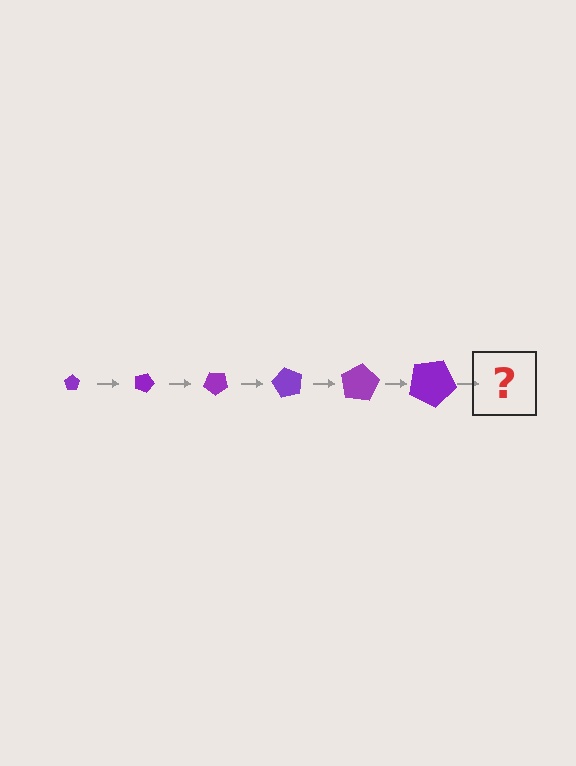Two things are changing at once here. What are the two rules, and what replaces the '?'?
The two rules are that the pentagon grows larger each step and it rotates 20 degrees each step. The '?' should be a pentagon, larger than the previous one and rotated 120 degrees from the start.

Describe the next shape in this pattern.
It should be a pentagon, larger than the previous one and rotated 120 degrees from the start.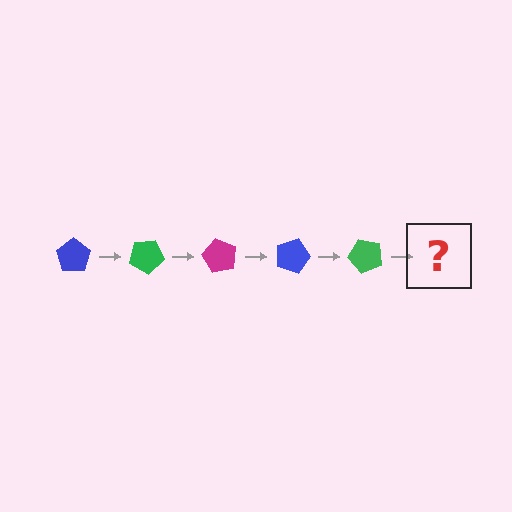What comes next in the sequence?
The next element should be a magenta pentagon, rotated 150 degrees from the start.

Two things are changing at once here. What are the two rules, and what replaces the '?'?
The two rules are that it rotates 30 degrees each step and the color cycles through blue, green, and magenta. The '?' should be a magenta pentagon, rotated 150 degrees from the start.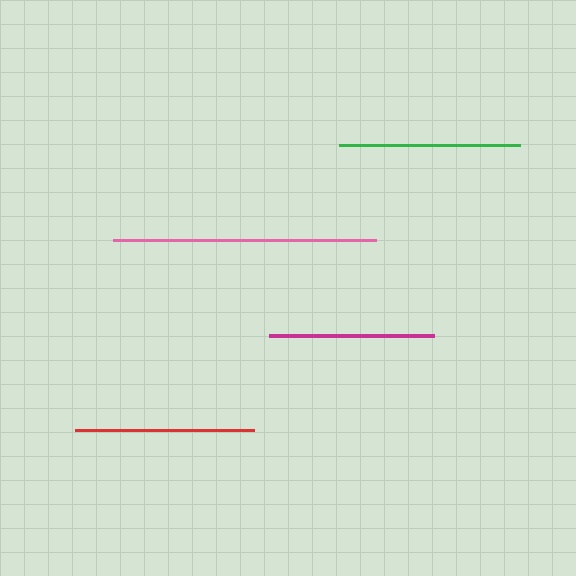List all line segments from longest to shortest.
From longest to shortest: pink, green, red, magenta.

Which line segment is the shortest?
The magenta line is the shortest at approximately 166 pixels.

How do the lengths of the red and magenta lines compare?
The red and magenta lines are approximately the same length.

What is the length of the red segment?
The red segment is approximately 179 pixels long.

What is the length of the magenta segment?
The magenta segment is approximately 166 pixels long.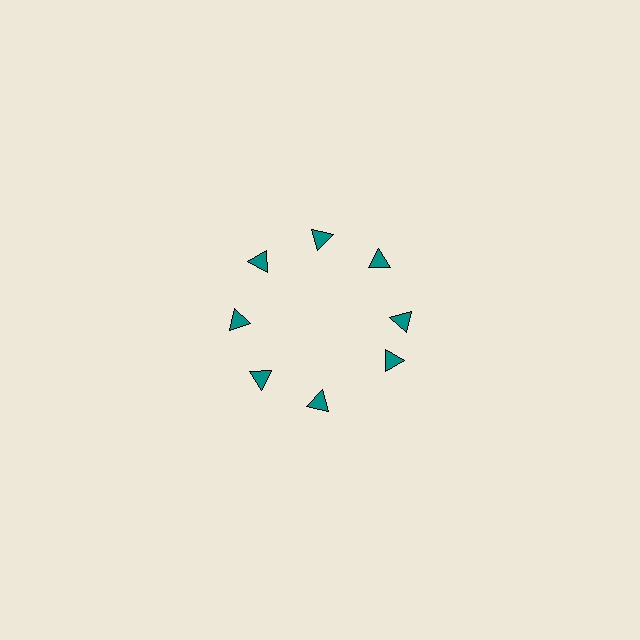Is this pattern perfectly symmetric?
No. The 8 teal triangles are arranged in a ring, but one element near the 4 o'clock position is rotated out of alignment along the ring, breaking the 8-fold rotational symmetry.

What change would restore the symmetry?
The symmetry would be restored by rotating it back into even spacing with its neighbors so that all 8 triangles sit at equal angles and equal distance from the center.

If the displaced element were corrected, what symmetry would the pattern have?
It would have 8-fold rotational symmetry — the pattern would map onto itself every 45 degrees.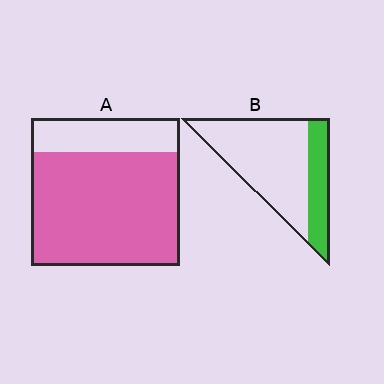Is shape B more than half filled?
No.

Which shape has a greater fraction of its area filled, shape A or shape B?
Shape A.